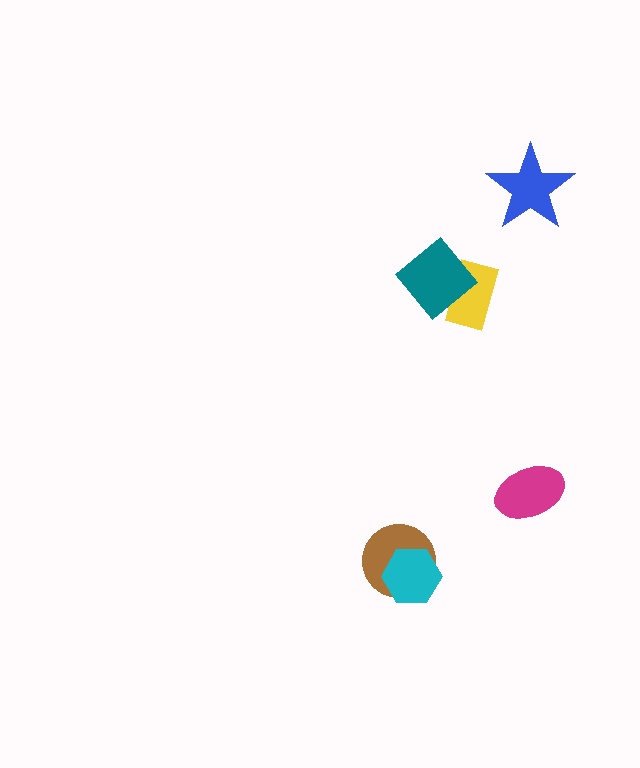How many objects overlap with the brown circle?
1 object overlaps with the brown circle.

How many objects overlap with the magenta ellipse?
0 objects overlap with the magenta ellipse.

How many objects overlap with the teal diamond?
1 object overlaps with the teal diamond.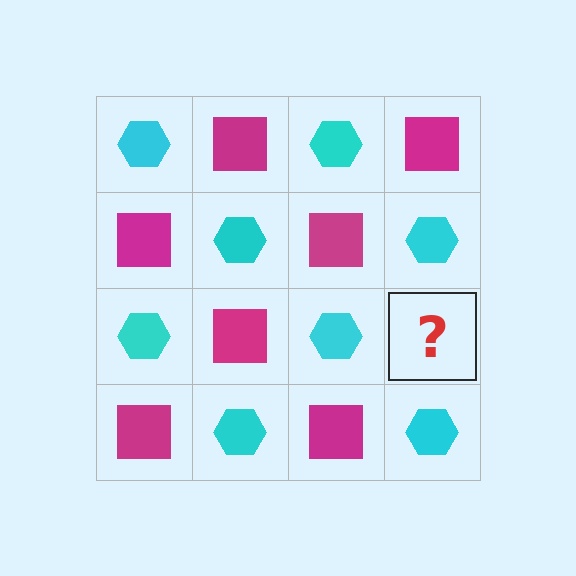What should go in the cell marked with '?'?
The missing cell should contain a magenta square.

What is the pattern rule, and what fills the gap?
The rule is that it alternates cyan hexagon and magenta square in a checkerboard pattern. The gap should be filled with a magenta square.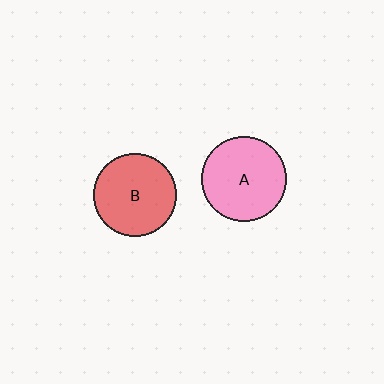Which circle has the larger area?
Circle A (pink).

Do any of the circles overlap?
No, none of the circles overlap.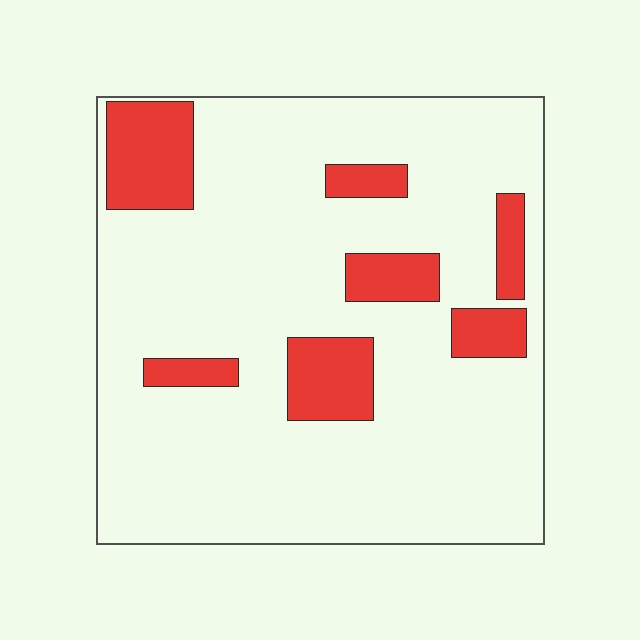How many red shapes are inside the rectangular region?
7.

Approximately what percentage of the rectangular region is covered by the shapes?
Approximately 15%.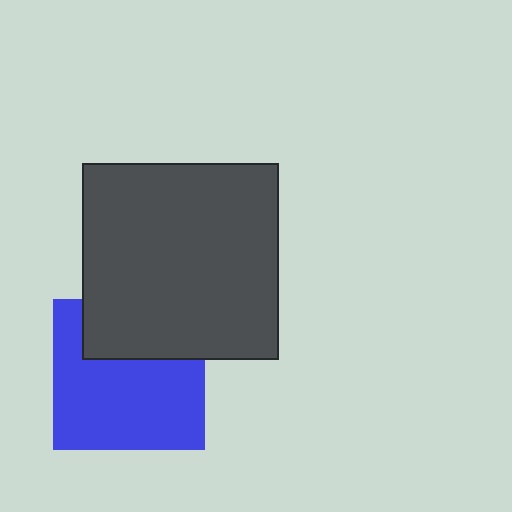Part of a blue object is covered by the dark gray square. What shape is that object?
It is a square.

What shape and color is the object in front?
The object in front is a dark gray square.